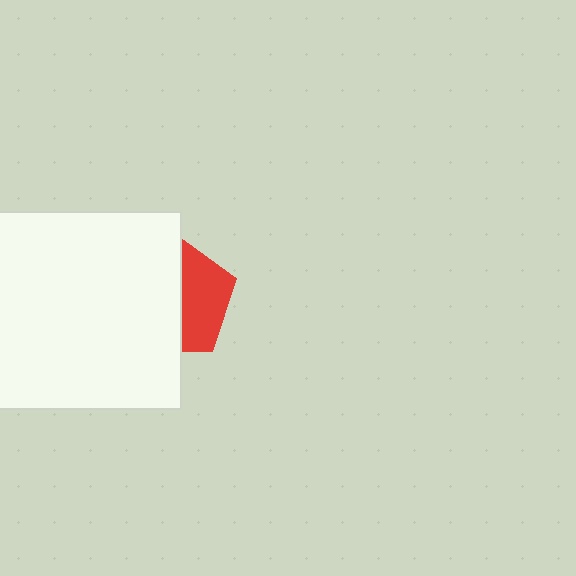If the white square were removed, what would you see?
You would see the complete red pentagon.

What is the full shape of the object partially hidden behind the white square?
The partially hidden object is a red pentagon.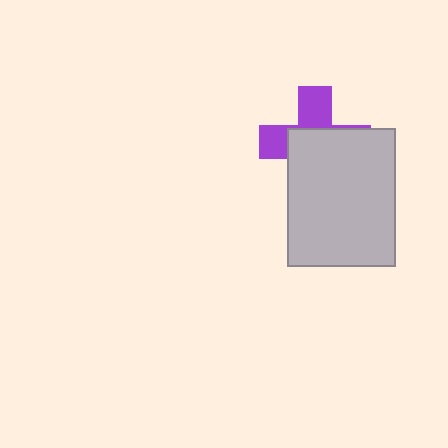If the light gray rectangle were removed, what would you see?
You would see the complete purple cross.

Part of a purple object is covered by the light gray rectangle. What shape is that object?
It is a cross.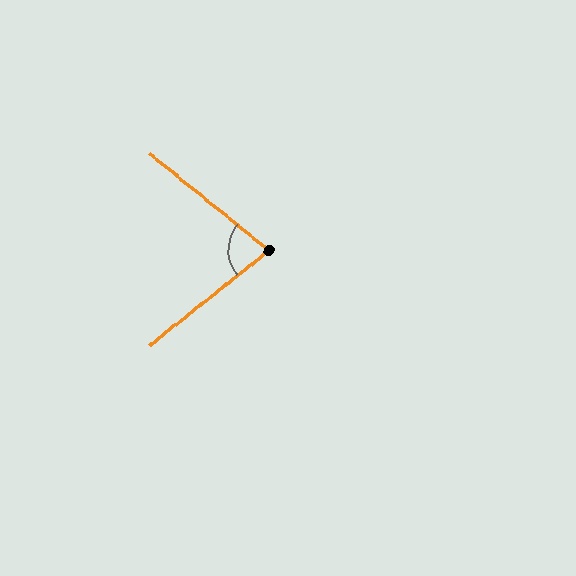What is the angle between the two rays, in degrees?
Approximately 78 degrees.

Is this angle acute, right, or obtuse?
It is acute.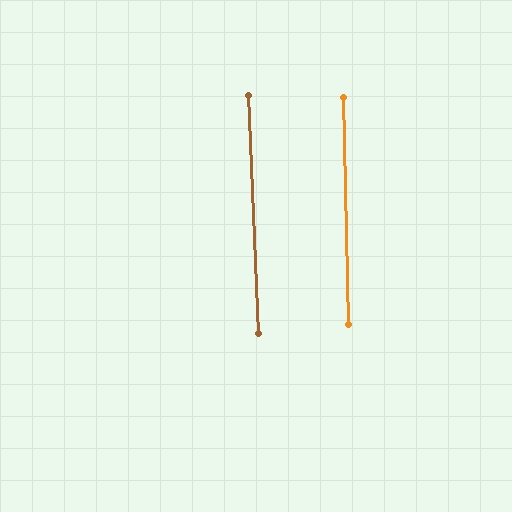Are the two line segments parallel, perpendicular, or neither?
Parallel — their directions differ by only 1.1°.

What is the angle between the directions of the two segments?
Approximately 1 degree.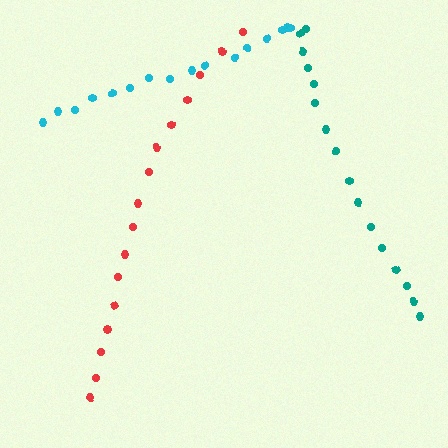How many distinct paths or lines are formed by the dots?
There are 3 distinct paths.